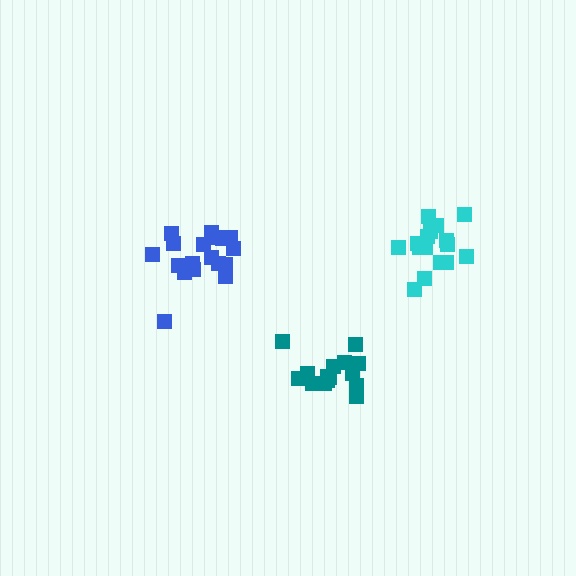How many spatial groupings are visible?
There are 3 spatial groupings.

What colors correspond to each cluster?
The clusters are colored: teal, cyan, blue.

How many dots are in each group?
Group 1: 15 dots, Group 2: 16 dots, Group 3: 18 dots (49 total).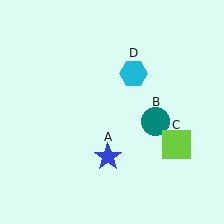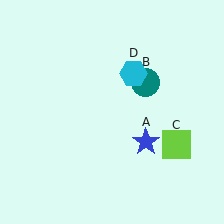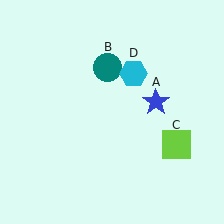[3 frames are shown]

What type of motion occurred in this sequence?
The blue star (object A), teal circle (object B) rotated counterclockwise around the center of the scene.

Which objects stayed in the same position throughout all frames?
Lime square (object C) and cyan hexagon (object D) remained stationary.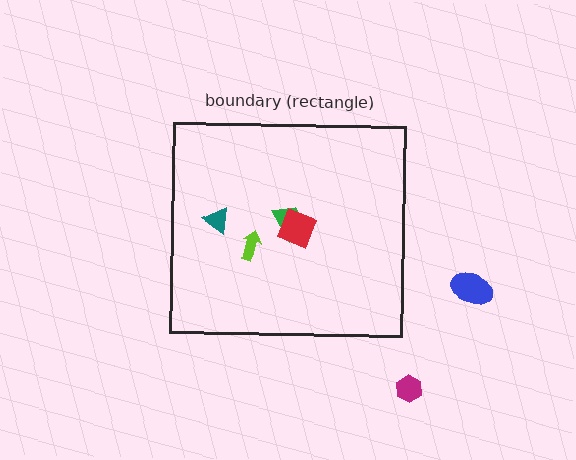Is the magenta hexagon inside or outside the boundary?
Outside.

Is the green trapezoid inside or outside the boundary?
Inside.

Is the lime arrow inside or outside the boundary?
Inside.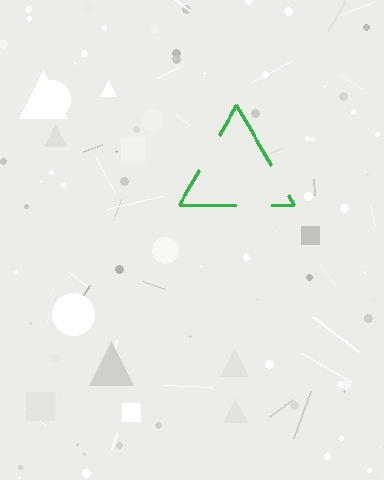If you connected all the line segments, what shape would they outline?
They would outline a triangle.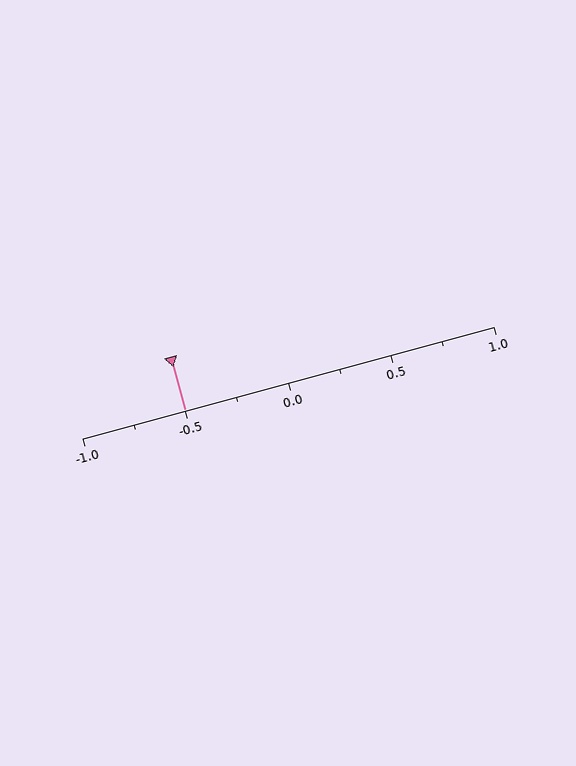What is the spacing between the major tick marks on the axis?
The major ticks are spaced 0.5 apart.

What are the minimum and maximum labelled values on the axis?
The axis runs from -1.0 to 1.0.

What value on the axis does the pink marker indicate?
The marker indicates approximately -0.5.